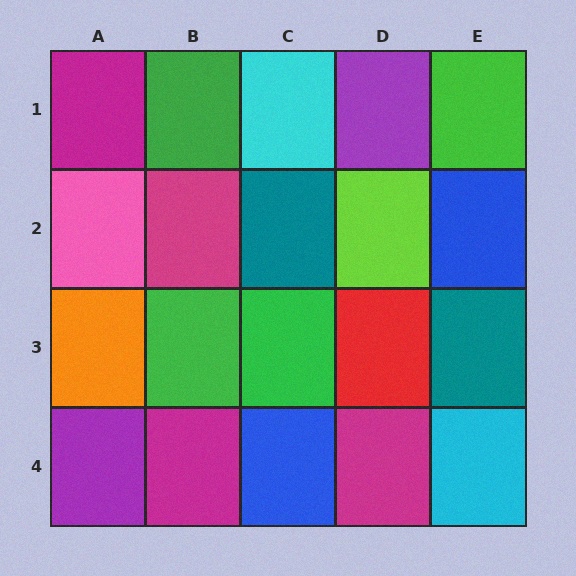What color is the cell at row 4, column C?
Blue.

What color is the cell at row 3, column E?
Teal.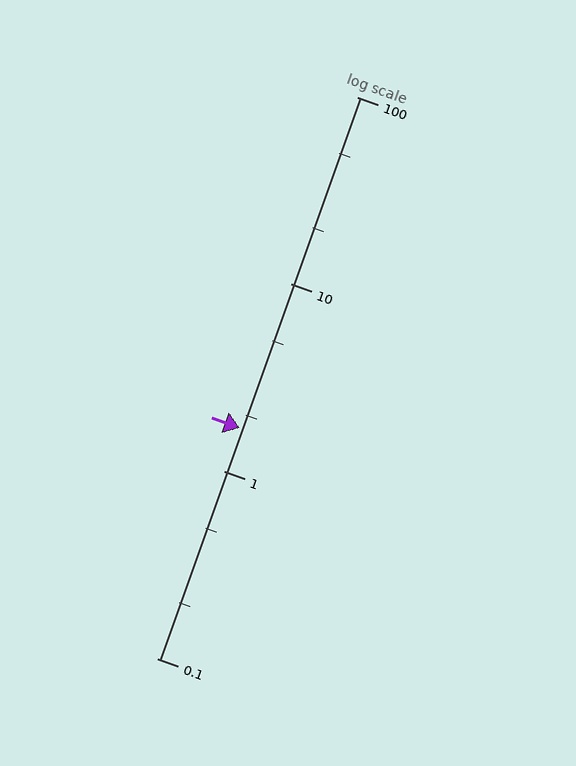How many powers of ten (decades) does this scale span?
The scale spans 3 decades, from 0.1 to 100.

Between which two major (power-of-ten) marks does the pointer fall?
The pointer is between 1 and 10.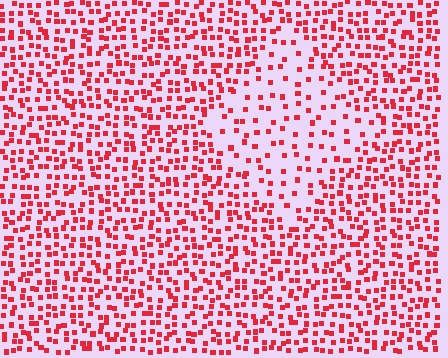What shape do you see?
I see a diamond.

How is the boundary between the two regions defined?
The boundary is defined by a change in element density (approximately 2.1x ratio). All elements are the same color, size, and shape.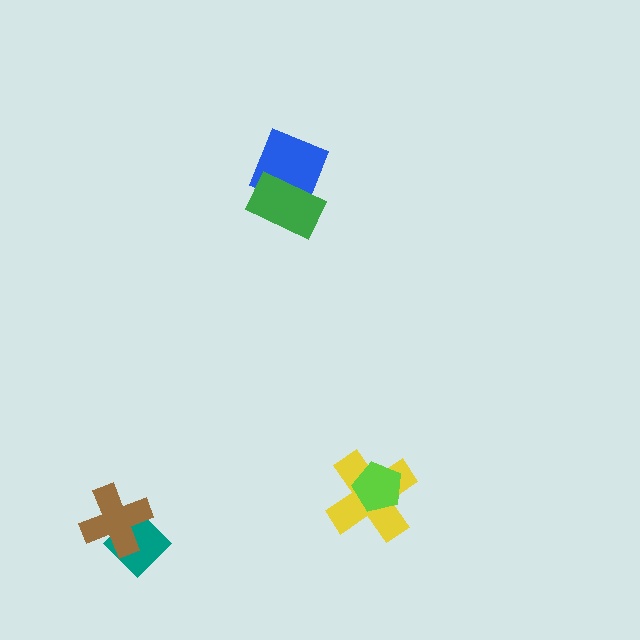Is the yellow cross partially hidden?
Yes, it is partially covered by another shape.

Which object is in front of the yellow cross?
The lime pentagon is in front of the yellow cross.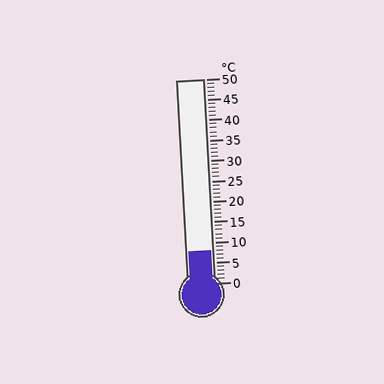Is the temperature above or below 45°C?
The temperature is below 45°C.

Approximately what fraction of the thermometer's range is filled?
The thermometer is filled to approximately 15% of its range.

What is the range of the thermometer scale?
The thermometer scale ranges from 0°C to 50°C.